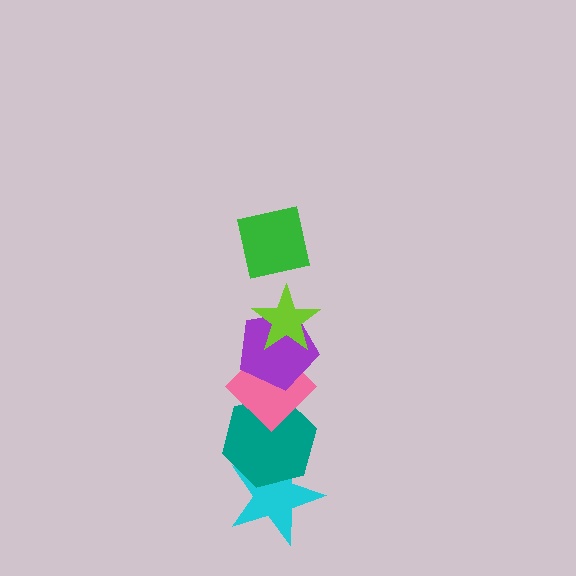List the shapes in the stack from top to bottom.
From top to bottom: the green square, the lime star, the purple pentagon, the pink diamond, the teal hexagon, the cyan star.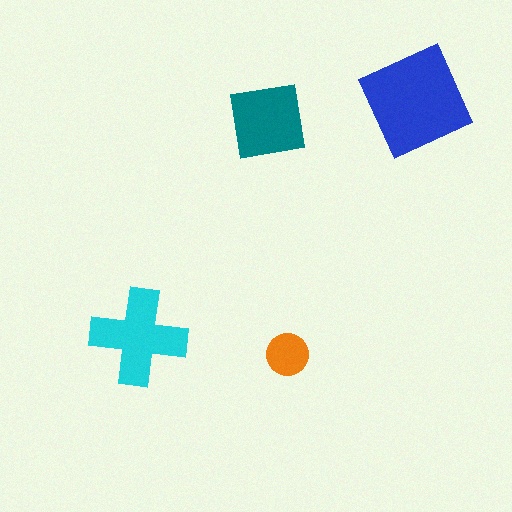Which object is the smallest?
The orange circle.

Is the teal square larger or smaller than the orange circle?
Larger.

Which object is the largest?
The blue square.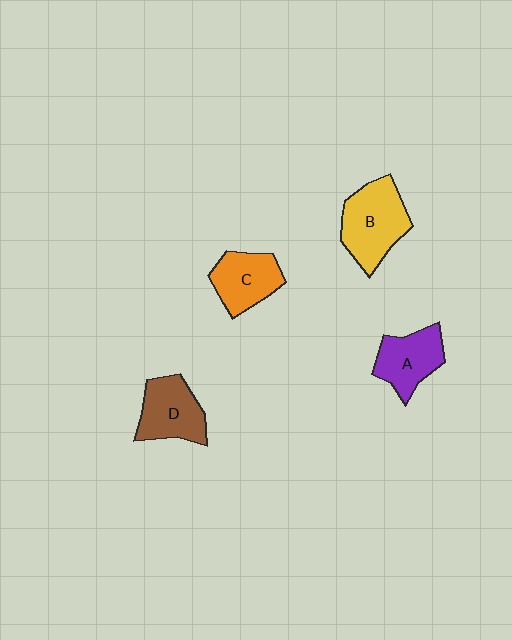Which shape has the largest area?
Shape B (yellow).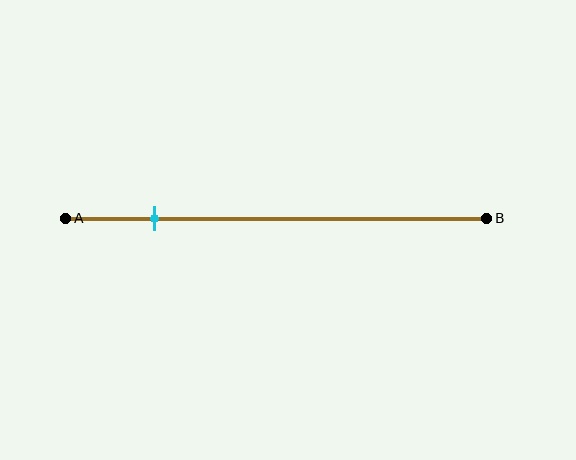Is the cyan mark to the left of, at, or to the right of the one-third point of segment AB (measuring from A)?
The cyan mark is to the left of the one-third point of segment AB.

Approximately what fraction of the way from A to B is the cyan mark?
The cyan mark is approximately 20% of the way from A to B.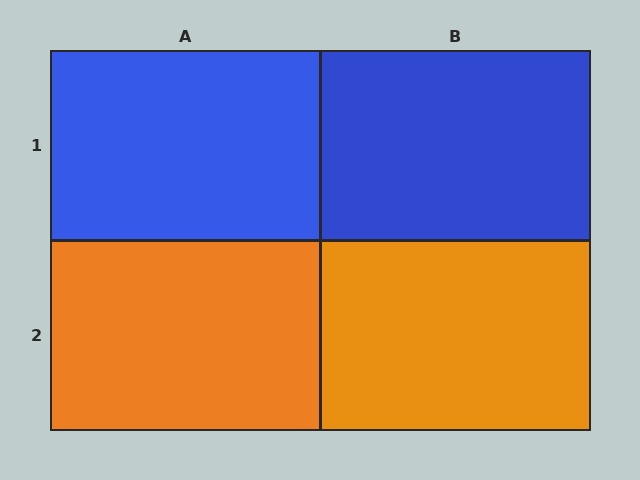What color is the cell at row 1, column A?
Blue.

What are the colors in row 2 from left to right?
Orange, orange.